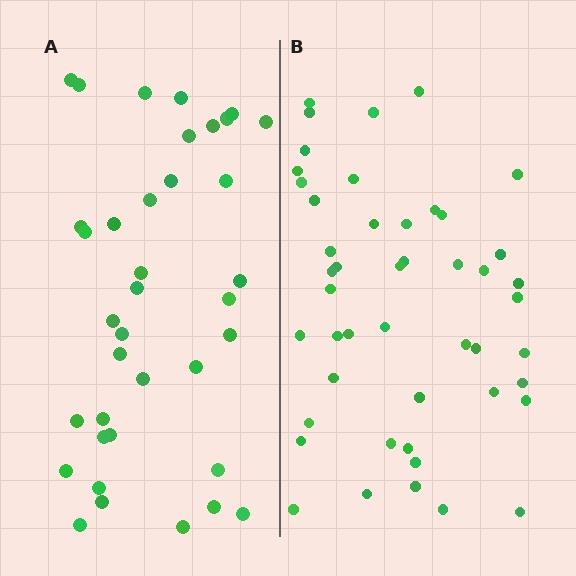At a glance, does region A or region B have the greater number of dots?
Region B (the right region) has more dots.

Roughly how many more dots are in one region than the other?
Region B has roughly 10 or so more dots than region A.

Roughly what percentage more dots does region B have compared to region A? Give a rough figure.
About 25% more.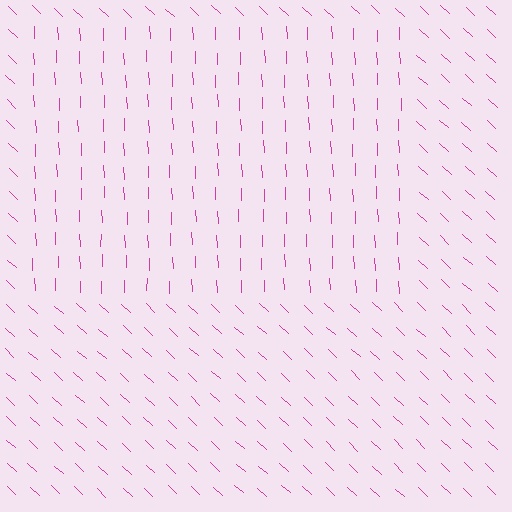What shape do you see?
I see a rectangle.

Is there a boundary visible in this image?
Yes, there is a texture boundary formed by a change in line orientation.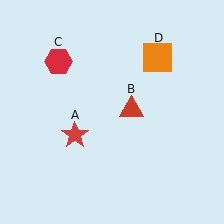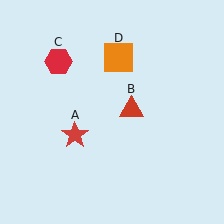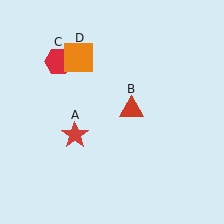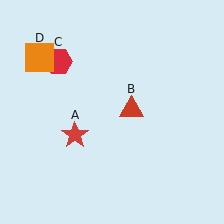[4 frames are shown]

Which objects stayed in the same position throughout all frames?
Red star (object A) and red triangle (object B) and red hexagon (object C) remained stationary.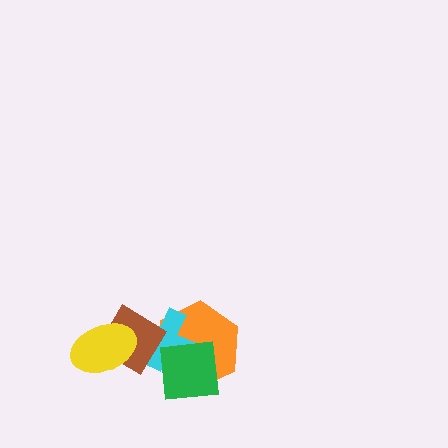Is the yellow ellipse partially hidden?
No, no other shape covers it.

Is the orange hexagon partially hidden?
Yes, it is partially covered by another shape.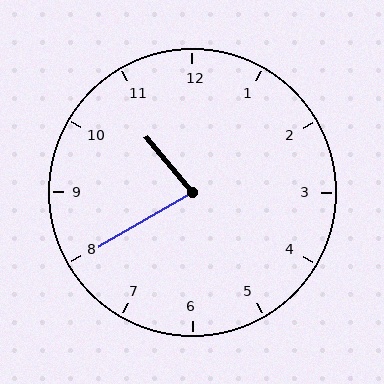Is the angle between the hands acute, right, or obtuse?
It is acute.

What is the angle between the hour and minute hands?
Approximately 80 degrees.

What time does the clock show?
10:40.